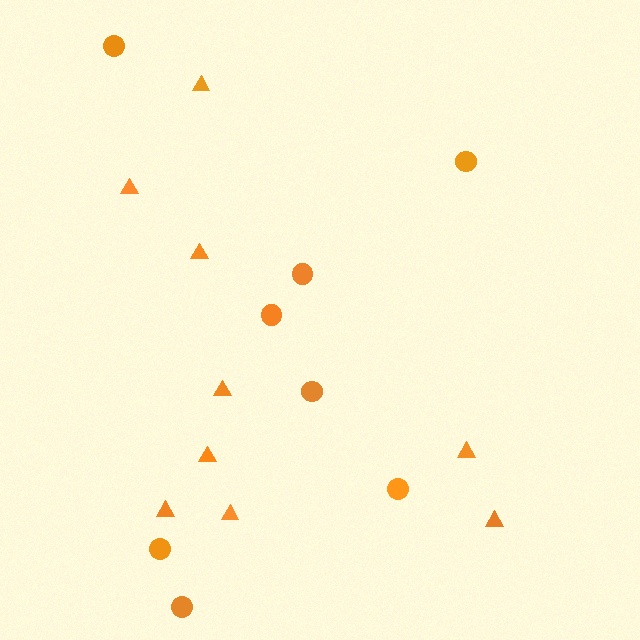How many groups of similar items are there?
There are 2 groups: one group of triangles (9) and one group of circles (8).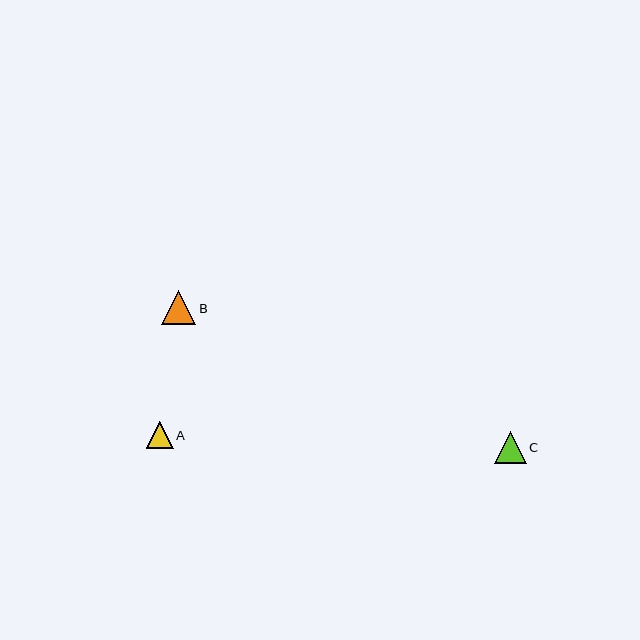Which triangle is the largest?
Triangle B is the largest with a size of approximately 34 pixels.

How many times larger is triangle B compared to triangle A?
Triangle B is approximately 1.3 times the size of triangle A.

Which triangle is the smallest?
Triangle A is the smallest with a size of approximately 27 pixels.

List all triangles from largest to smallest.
From largest to smallest: B, C, A.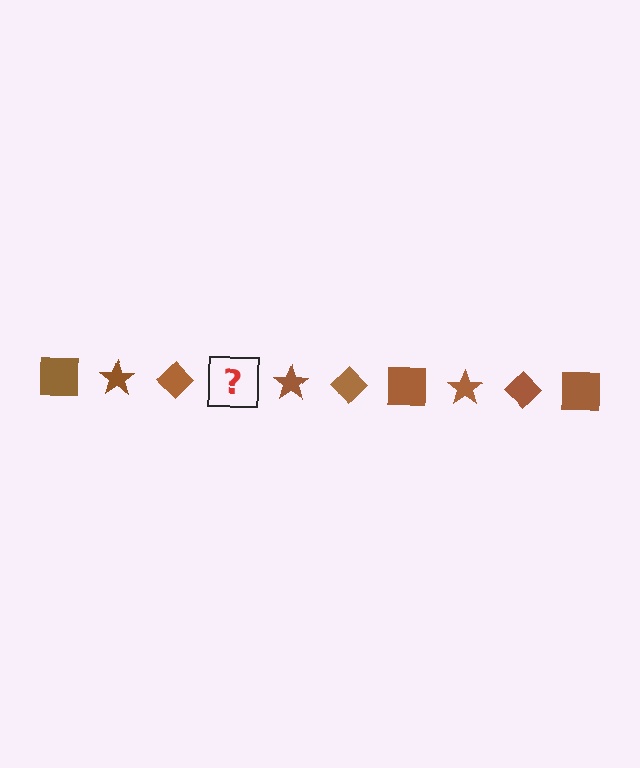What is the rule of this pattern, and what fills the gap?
The rule is that the pattern cycles through square, star, diamond shapes in brown. The gap should be filled with a brown square.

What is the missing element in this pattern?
The missing element is a brown square.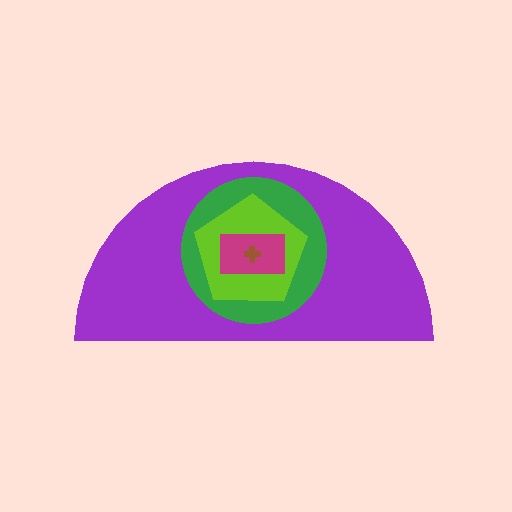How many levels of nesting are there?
5.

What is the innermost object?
The brown cross.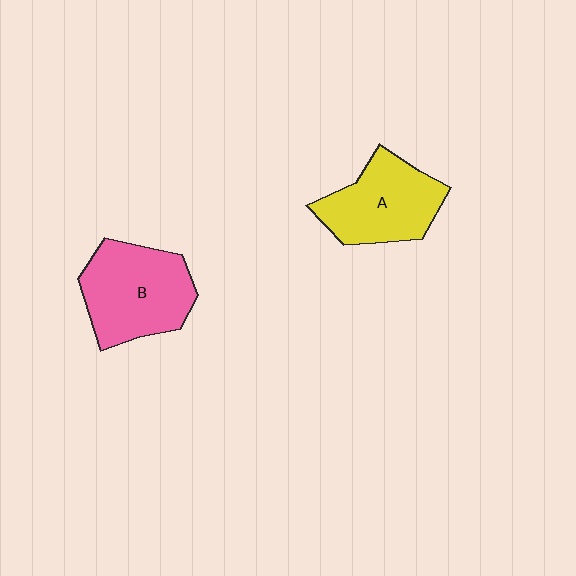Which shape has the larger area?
Shape B (pink).